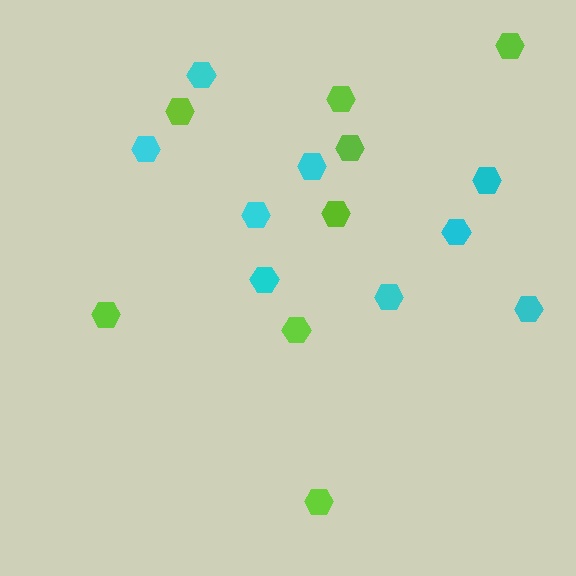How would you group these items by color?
There are 2 groups: one group of cyan hexagons (9) and one group of lime hexagons (8).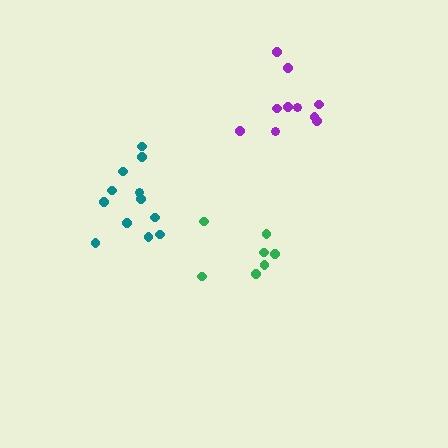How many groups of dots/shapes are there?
There are 3 groups.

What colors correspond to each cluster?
The clusters are colored: teal, green, purple.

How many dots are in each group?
Group 1: 13 dots, Group 2: 7 dots, Group 3: 10 dots (30 total).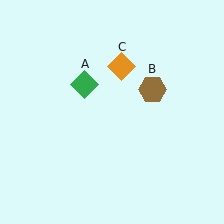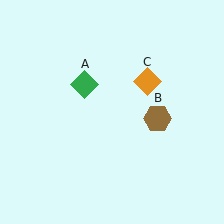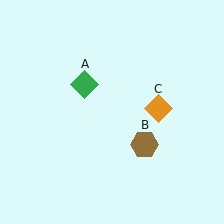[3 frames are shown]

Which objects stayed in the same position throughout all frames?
Green diamond (object A) remained stationary.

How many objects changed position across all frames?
2 objects changed position: brown hexagon (object B), orange diamond (object C).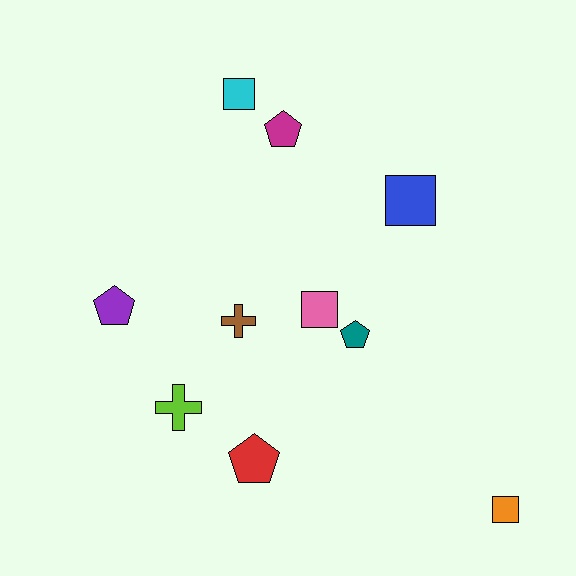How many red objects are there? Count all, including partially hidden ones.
There is 1 red object.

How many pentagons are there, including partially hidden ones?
There are 4 pentagons.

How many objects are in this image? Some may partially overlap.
There are 10 objects.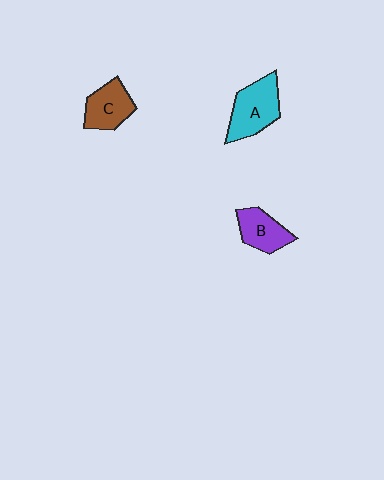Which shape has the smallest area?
Shape B (purple).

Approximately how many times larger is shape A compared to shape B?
Approximately 1.4 times.